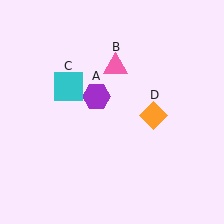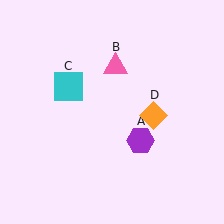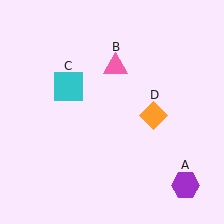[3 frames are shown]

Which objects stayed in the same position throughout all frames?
Pink triangle (object B) and cyan square (object C) and orange diamond (object D) remained stationary.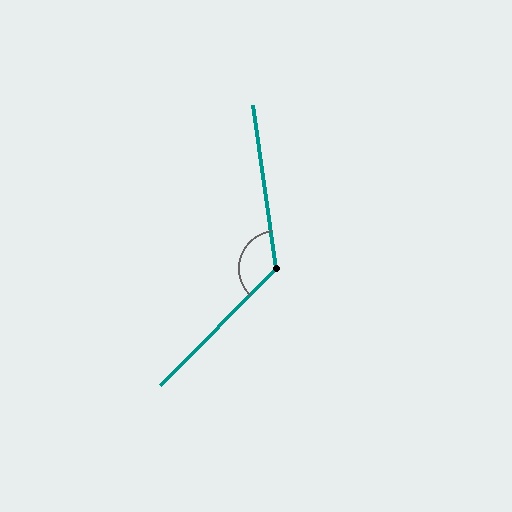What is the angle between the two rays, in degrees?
Approximately 127 degrees.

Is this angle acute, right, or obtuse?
It is obtuse.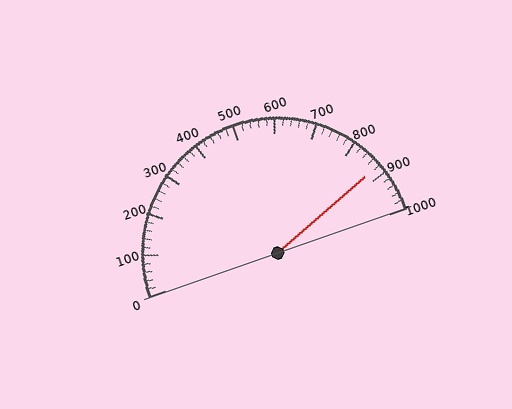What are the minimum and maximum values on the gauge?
The gauge ranges from 0 to 1000.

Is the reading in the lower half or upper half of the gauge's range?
The reading is in the upper half of the range (0 to 1000).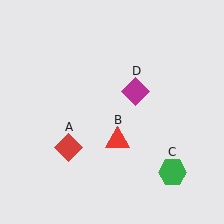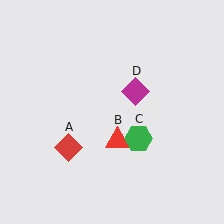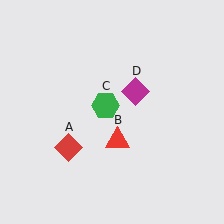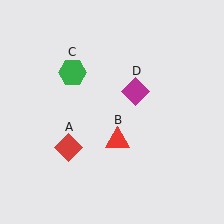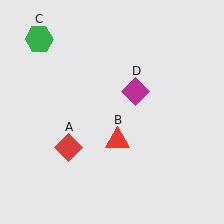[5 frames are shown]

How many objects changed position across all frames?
1 object changed position: green hexagon (object C).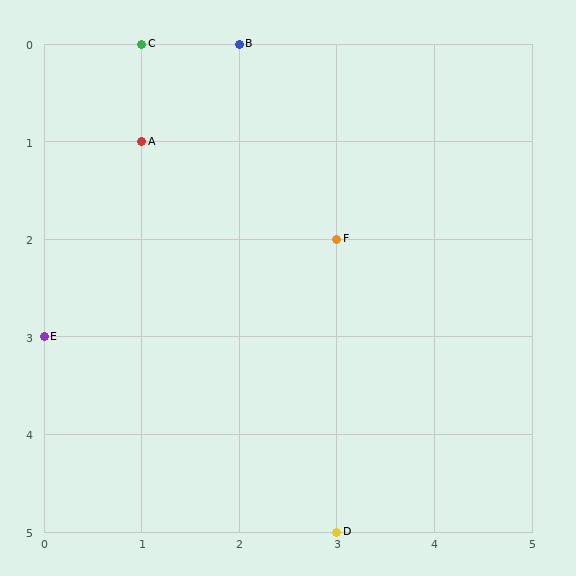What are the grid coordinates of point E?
Point E is at grid coordinates (0, 3).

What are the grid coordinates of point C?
Point C is at grid coordinates (1, 0).